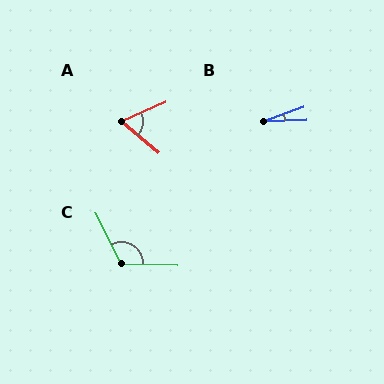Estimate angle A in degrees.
Approximately 64 degrees.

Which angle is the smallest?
B, at approximately 18 degrees.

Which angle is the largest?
C, at approximately 119 degrees.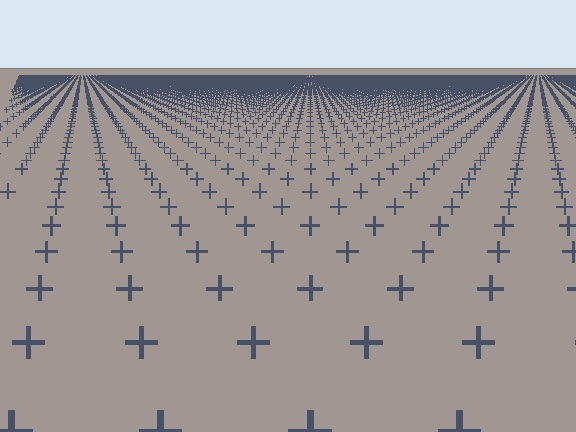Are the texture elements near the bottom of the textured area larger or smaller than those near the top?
Larger. Near the bottom, elements are closer to the viewer and appear at a bigger on-screen size.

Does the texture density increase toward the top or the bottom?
Density increases toward the top.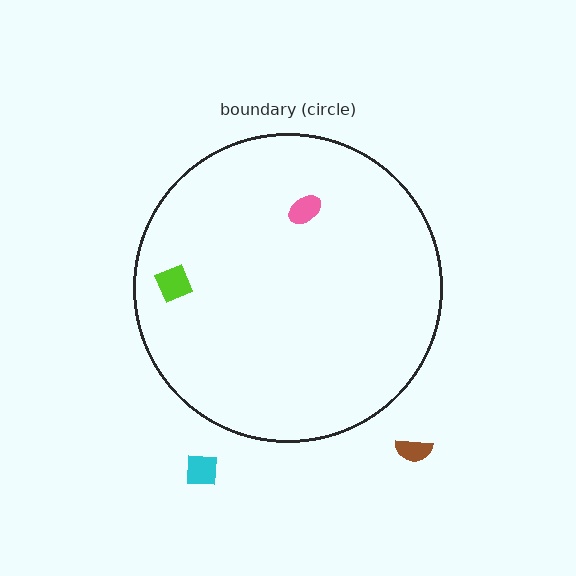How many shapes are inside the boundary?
2 inside, 2 outside.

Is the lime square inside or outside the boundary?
Inside.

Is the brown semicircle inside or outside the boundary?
Outside.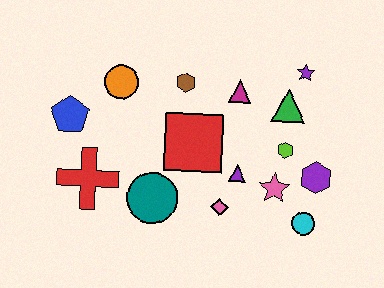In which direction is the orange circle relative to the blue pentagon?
The orange circle is to the right of the blue pentagon.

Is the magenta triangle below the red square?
No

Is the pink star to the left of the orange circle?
No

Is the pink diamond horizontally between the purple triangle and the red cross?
Yes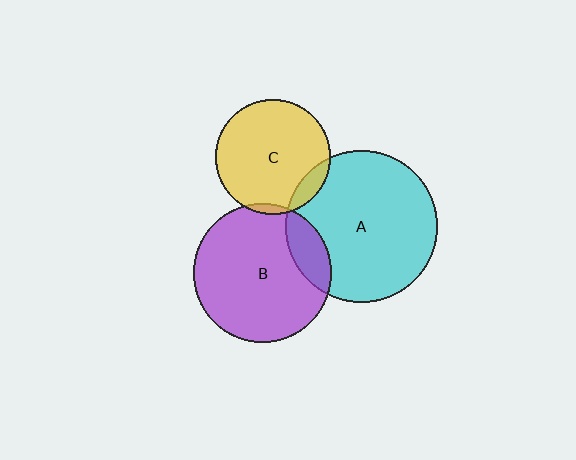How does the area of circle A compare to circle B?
Approximately 1.2 times.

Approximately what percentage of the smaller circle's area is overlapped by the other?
Approximately 5%.